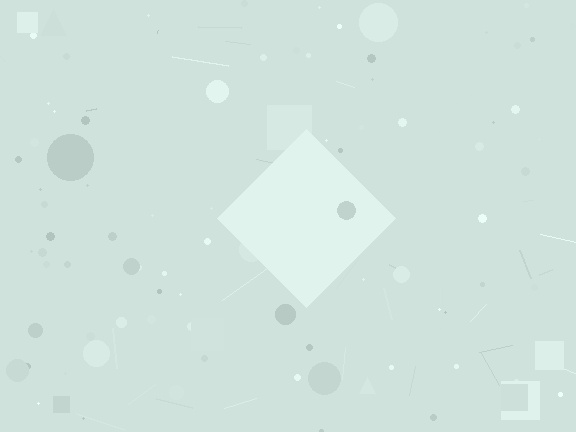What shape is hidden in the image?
A diamond is hidden in the image.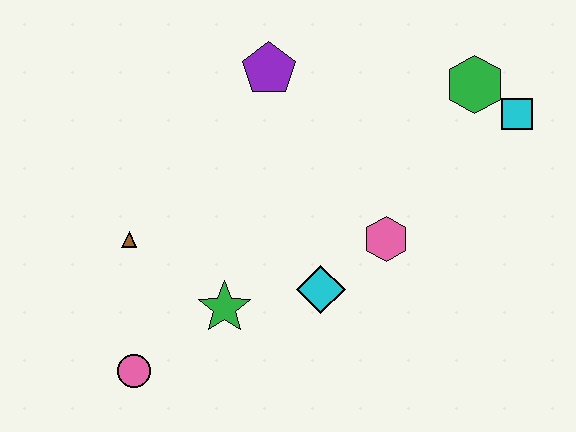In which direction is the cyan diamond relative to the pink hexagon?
The cyan diamond is to the left of the pink hexagon.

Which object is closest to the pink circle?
The green star is closest to the pink circle.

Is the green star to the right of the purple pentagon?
No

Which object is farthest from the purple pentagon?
The pink circle is farthest from the purple pentagon.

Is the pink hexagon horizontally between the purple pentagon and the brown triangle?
No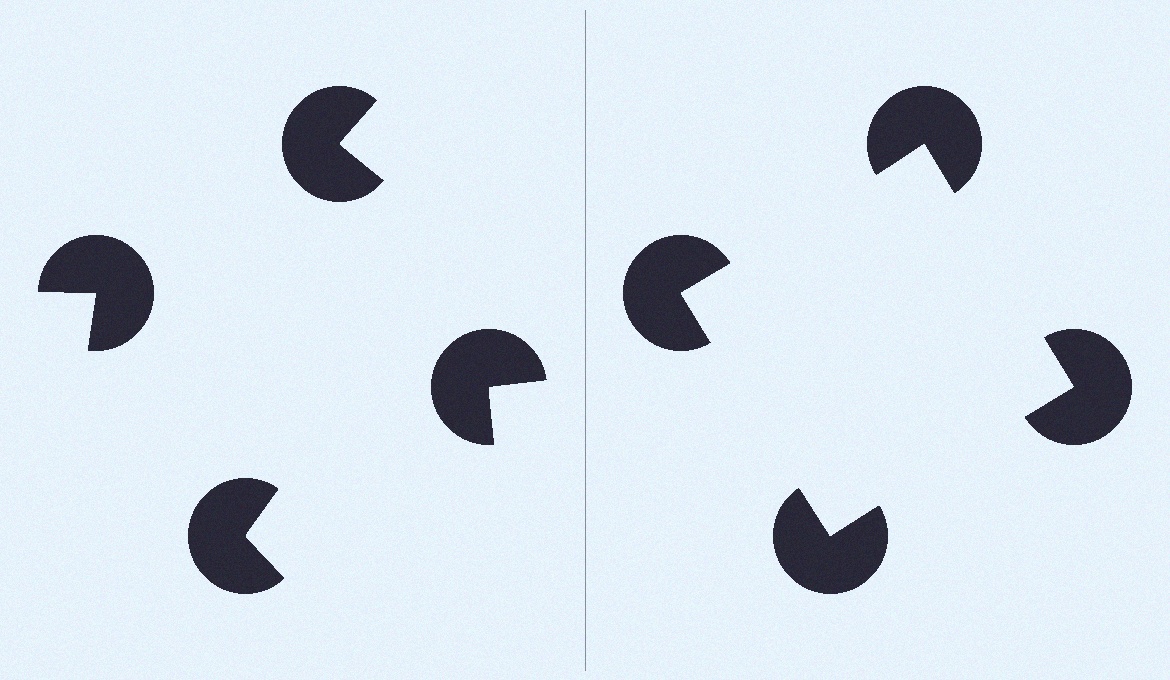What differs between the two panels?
The pac-man discs are positioned identically on both sides; only the wedge orientations differ. On the right they align to a square; on the left they are misaligned.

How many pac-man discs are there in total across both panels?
8 — 4 on each side.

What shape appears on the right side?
An illusory square.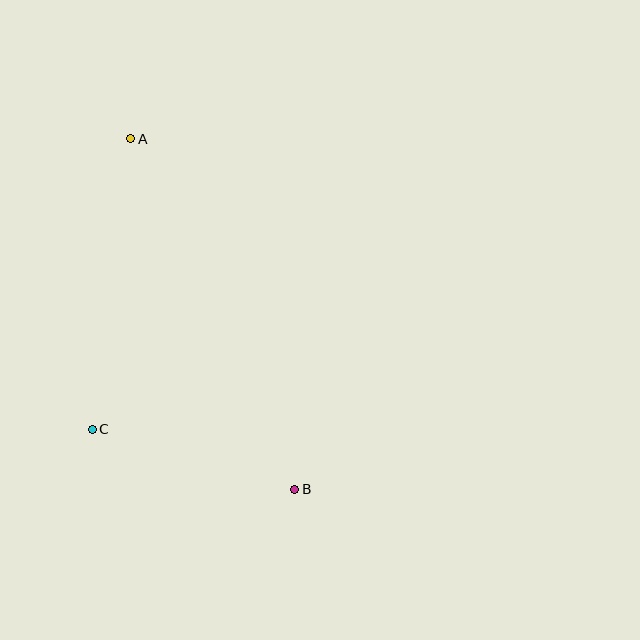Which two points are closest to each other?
Points B and C are closest to each other.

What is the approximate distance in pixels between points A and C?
The distance between A and C is approximately 293 pixels.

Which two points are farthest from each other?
Points A and B are farthest from each other.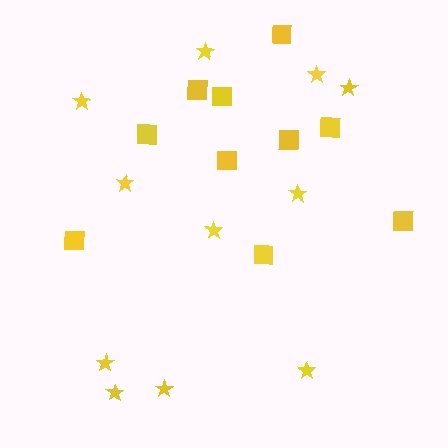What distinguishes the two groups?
There are 2 groups: one group of stars (11) and one group of squares (10).